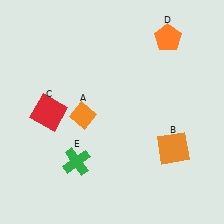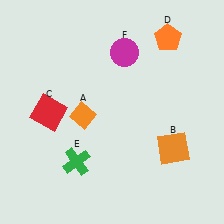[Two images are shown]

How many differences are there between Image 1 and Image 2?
There is 1 difference between the two images.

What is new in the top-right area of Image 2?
A magenta circle (F) was added in the top-right area of Image 2.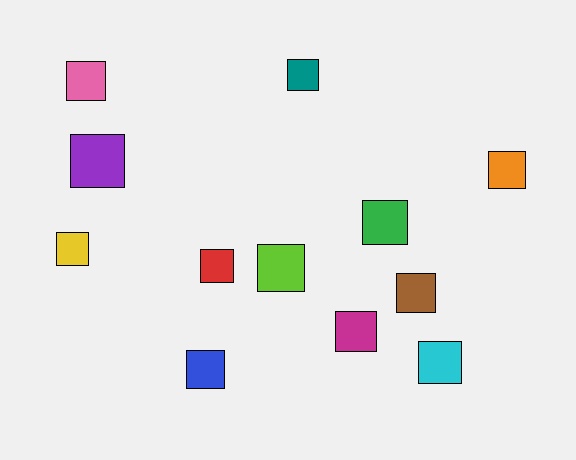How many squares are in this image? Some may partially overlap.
There are 12 squares.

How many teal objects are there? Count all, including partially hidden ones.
There is 1 teal object.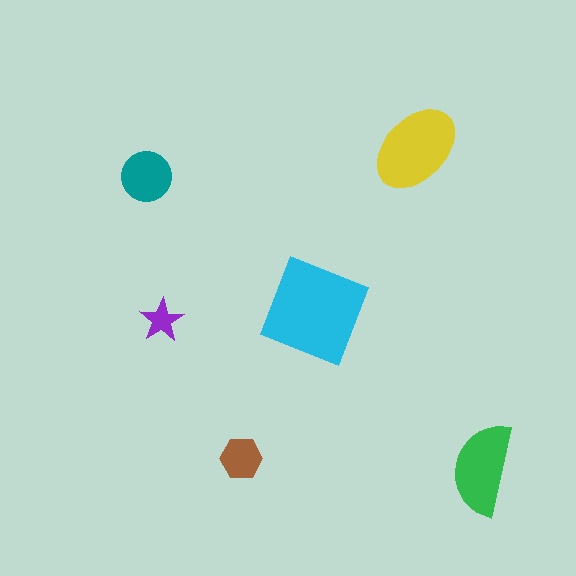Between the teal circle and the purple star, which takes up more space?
The teal circle.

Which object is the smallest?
The purple star.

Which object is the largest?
The cyan diamond.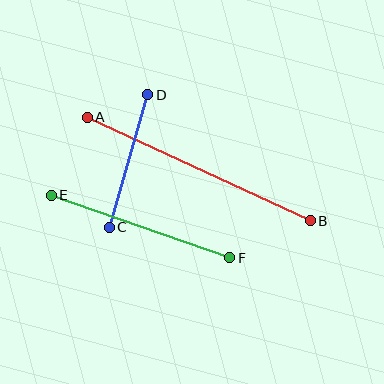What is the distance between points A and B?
The distance is approximately 246 pixels.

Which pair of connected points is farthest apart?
Points A and B are farthest apart.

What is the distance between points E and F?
The distance is approximately 189 pixels.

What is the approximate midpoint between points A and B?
The midpoint is at approximately (199, 169) pixels.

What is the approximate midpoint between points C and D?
The midpoint is at approximately (129, 161) pixels.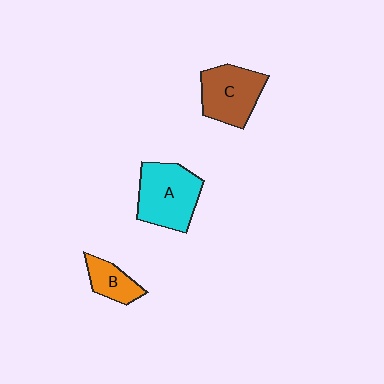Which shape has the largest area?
Shape A (cyan).